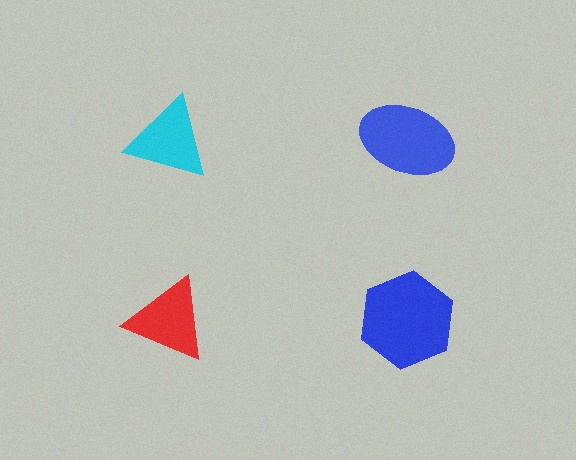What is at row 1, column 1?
A cyan triangle.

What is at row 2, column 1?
A red triangle.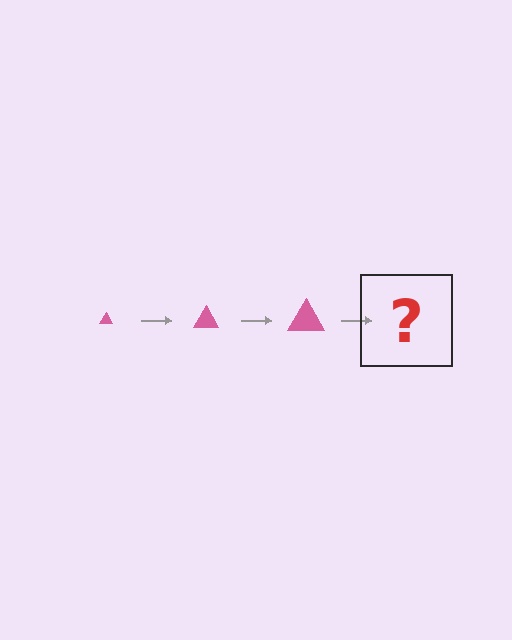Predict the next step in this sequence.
The next step is a pink triangle, larger than the previous one.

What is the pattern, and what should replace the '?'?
The pattern is that the triangle gets progressively larger each step. The '?' should be a pink triangle, larger than the previous one.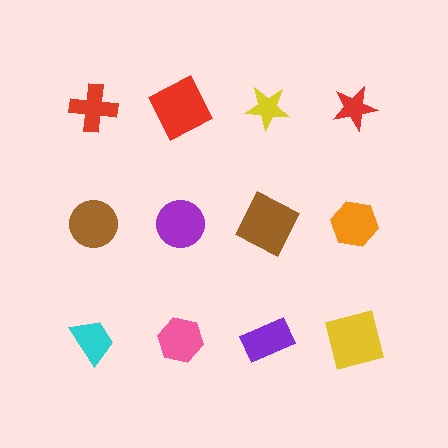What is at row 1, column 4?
A red star.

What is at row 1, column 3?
A yellow star.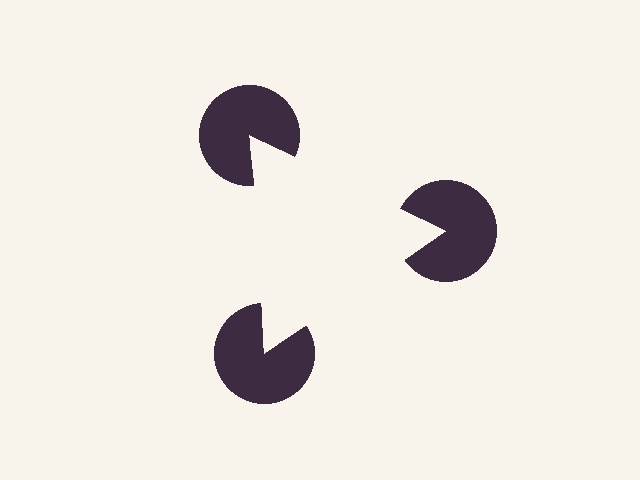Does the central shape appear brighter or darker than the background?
It typically appears slightly brighter than the background, even though no actual brightness change is drawn.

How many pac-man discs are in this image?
There are 3 — one at each vertex of the illusory triangle.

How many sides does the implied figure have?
3 sides.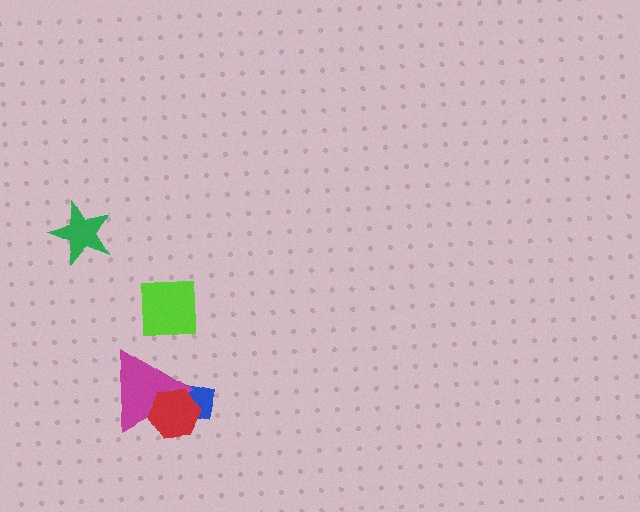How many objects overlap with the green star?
0 objects overlap with the green star.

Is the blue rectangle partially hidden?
Yes, it is partially covered by another shape.